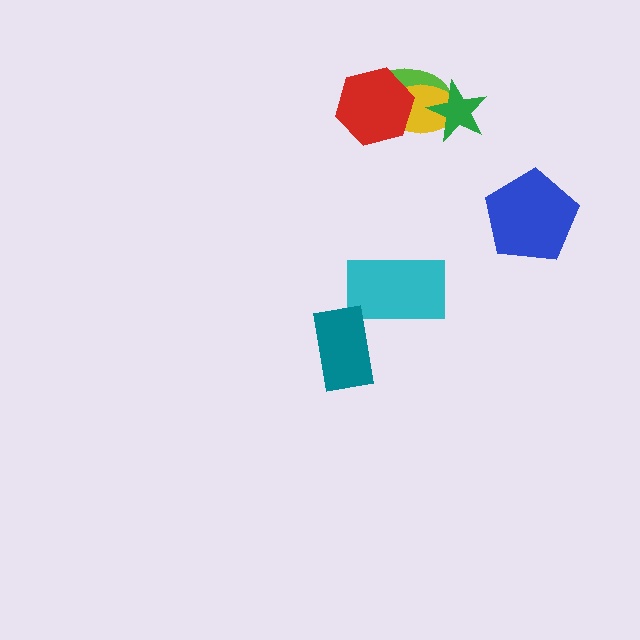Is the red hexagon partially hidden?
No, no other shape covers it.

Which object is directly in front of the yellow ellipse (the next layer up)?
The red hexagon is directly in front of the yellow ellipse.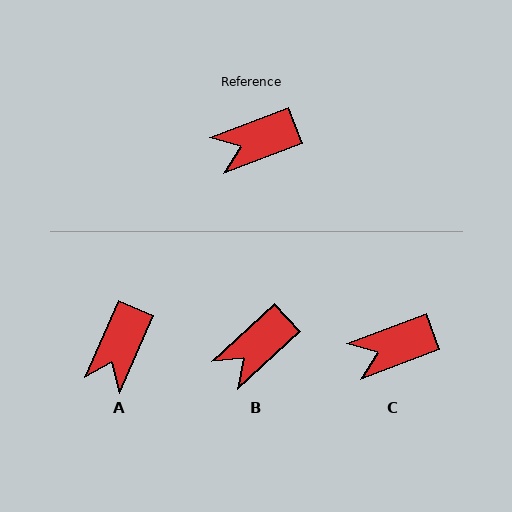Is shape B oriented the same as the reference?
No, it is off by about 22 degrees.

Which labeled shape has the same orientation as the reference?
C.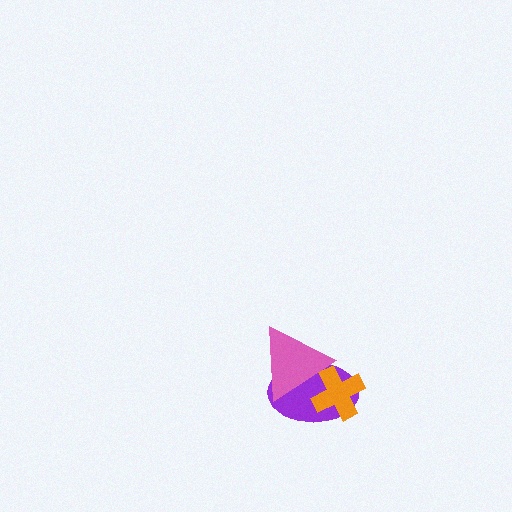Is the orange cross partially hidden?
No, no other shape covers it.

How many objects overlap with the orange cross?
2 objects overlap with the orange cross.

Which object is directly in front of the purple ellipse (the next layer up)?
The pink triangle is directly in front of the purple ellipse.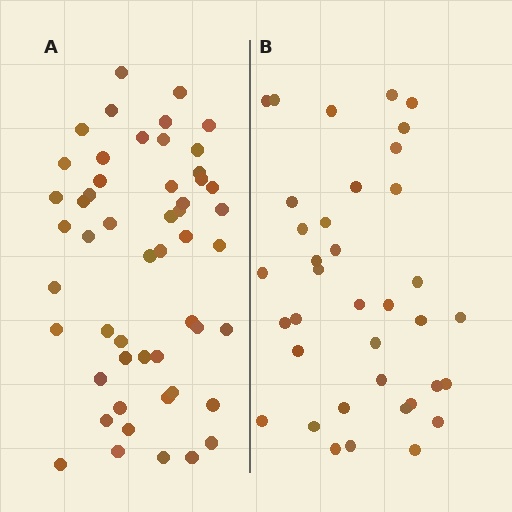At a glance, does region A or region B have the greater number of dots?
Region A (the left region) has more dots.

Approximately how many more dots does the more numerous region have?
Region A has approximately 15 more dots than region B.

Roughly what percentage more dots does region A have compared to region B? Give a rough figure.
About 40% more.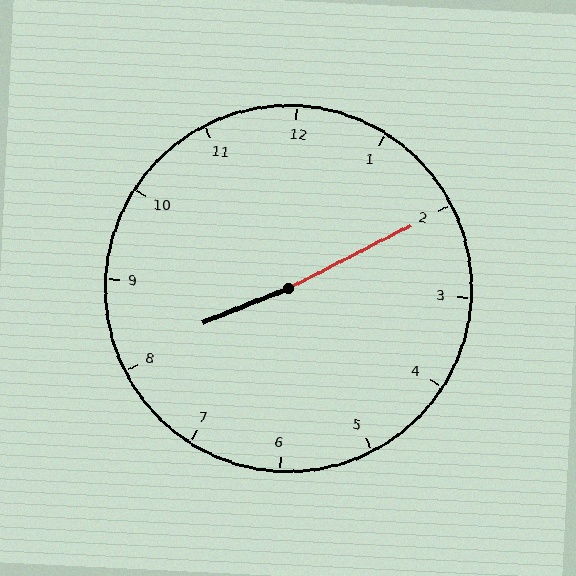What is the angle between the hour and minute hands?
Approximately 175 degrees.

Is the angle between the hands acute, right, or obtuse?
It is obtuse.